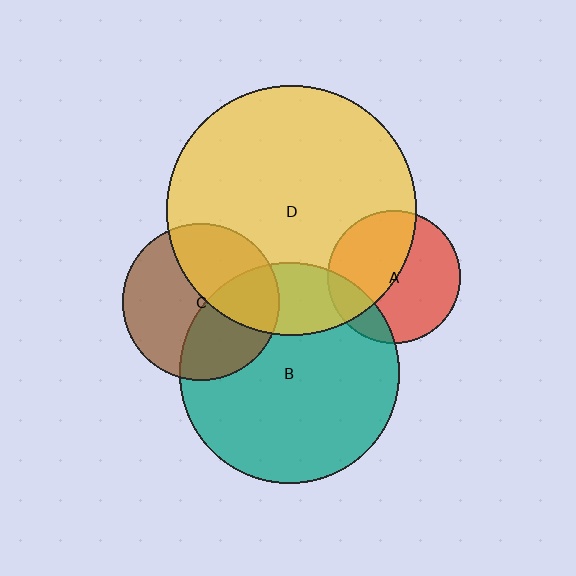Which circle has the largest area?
Circle D (yellow).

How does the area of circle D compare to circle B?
Approximately 1.3 times.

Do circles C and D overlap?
Yes.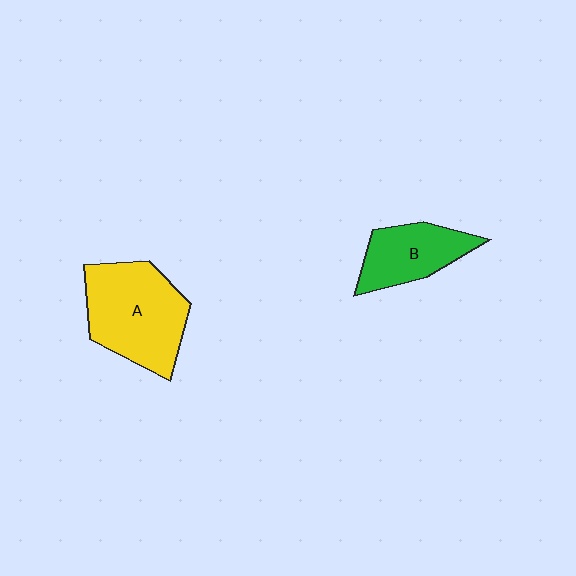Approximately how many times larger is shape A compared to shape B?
Approximately 1.6 times.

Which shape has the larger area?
Shape A (yellow).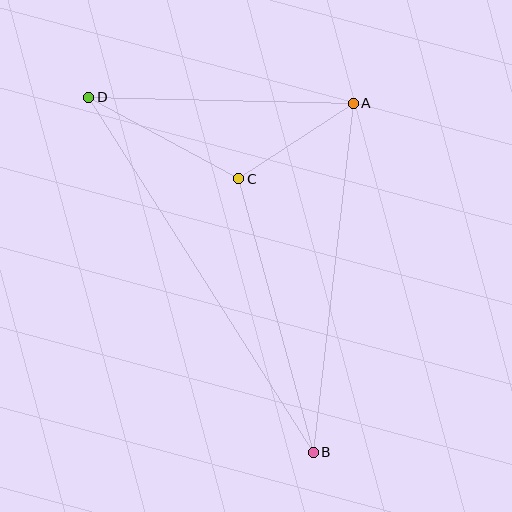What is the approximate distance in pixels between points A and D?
The distance between A and D is approximately 265 pixels.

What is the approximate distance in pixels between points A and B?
The distance between A and B is approximately 352 pixels.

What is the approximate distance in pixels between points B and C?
The distance between B and C is approximately 283 pixels.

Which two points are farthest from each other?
Points B and D are farthest from each other.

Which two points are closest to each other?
Points A and C are closest to each other.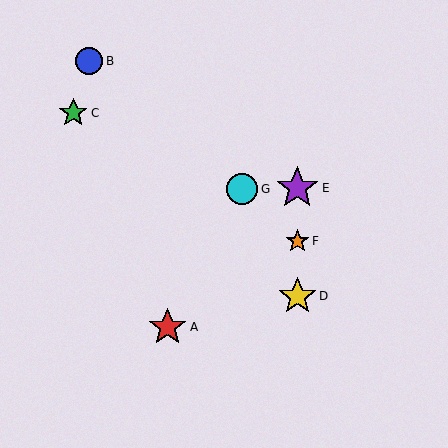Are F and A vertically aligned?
No, F is at x≈297 and A is at x≈168.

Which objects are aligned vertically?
Objects D, E, F are aligned vertically.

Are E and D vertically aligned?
Yes, both are at x≈297.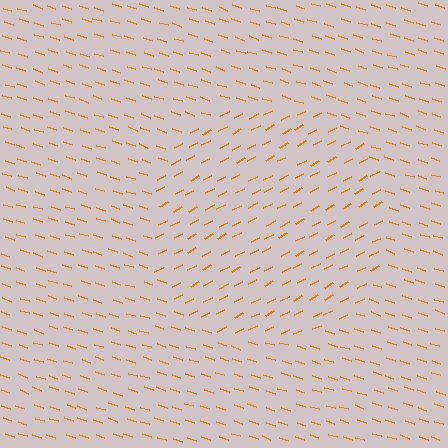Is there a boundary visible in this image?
Yes, there is a texture boundary formed by a change in line orientation.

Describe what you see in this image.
The image is filled with small orange line segments. A circle region in the image has lines oriented differently from the surrounding lines, creating a visible texture boundary.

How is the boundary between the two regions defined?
The boundary is defined purely by a change in line orientation (approximately 45 degrees difference). All lines are the same color and thickness.